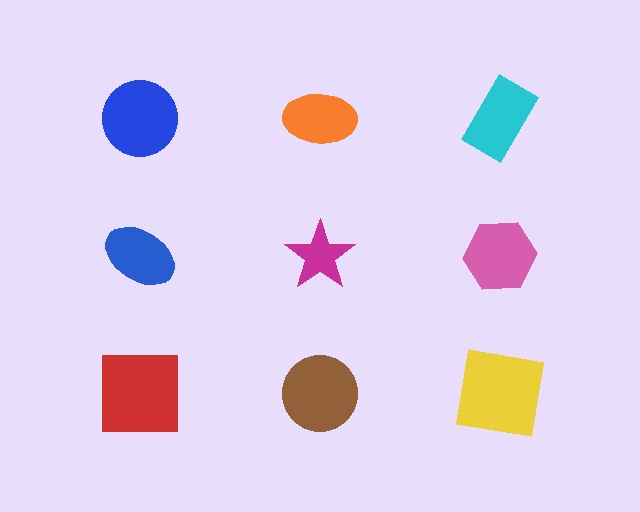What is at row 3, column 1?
A red square.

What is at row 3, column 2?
A brown circle.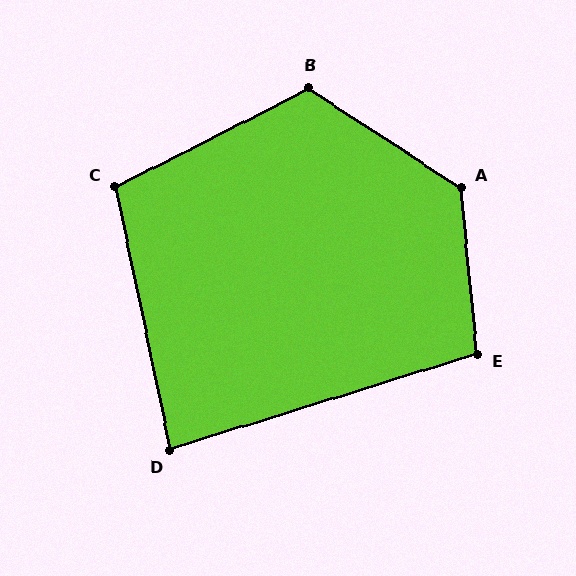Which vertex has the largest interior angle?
A, at approximately 128 degrees.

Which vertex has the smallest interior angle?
D, at approximately 85 degrees.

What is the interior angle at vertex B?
Approximately 120 degrees (obtuse).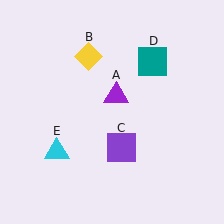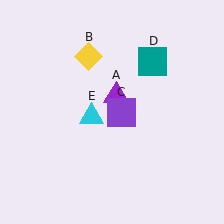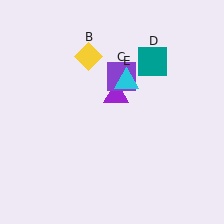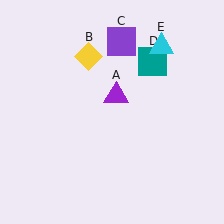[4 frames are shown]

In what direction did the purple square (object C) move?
The purple square (object C) moved up.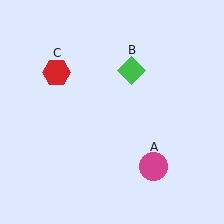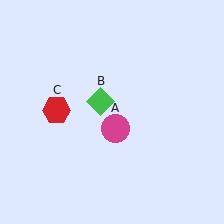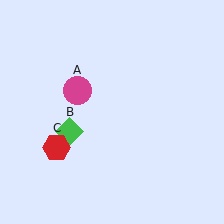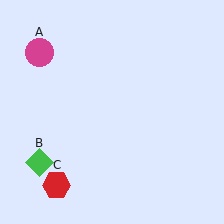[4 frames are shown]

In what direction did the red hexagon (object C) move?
The red hexagon (object C) moved down.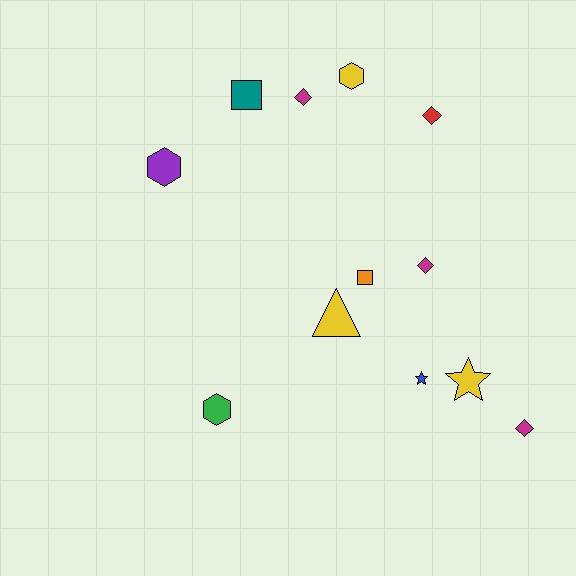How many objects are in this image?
There are 12 objects.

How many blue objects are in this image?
There is 1 blue object.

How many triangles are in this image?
There is 1 triangle.